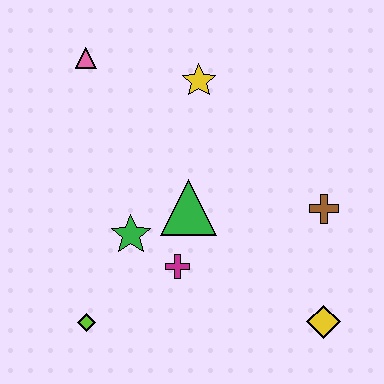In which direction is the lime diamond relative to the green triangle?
The lime diamond is below the green triangle.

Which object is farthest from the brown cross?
The pink triangle is farthest from the brown cross.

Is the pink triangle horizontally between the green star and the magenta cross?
No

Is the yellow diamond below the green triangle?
Yes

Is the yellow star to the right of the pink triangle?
Yes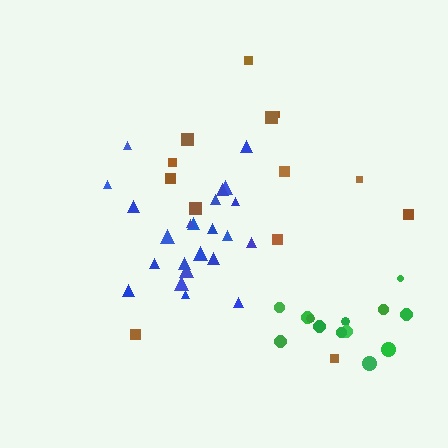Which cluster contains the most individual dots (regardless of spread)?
Blue (23).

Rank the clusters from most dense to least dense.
green, blue, brown.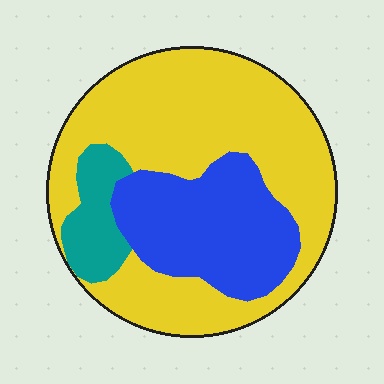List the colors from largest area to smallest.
From largest to smallest: yellow, blue, teal.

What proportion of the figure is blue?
Blue covers 28% of the figure.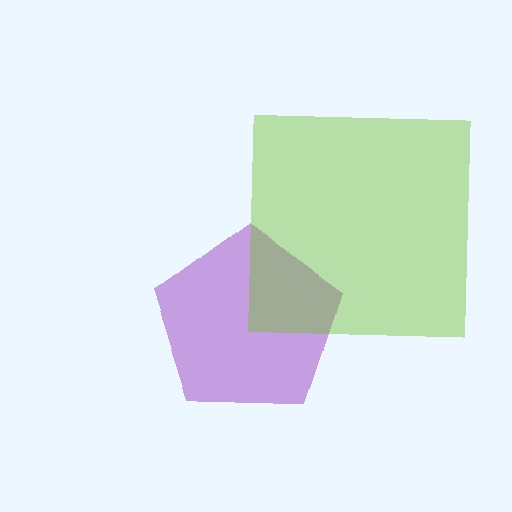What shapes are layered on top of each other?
The layered shapes are: a purple pentagon, a lime square.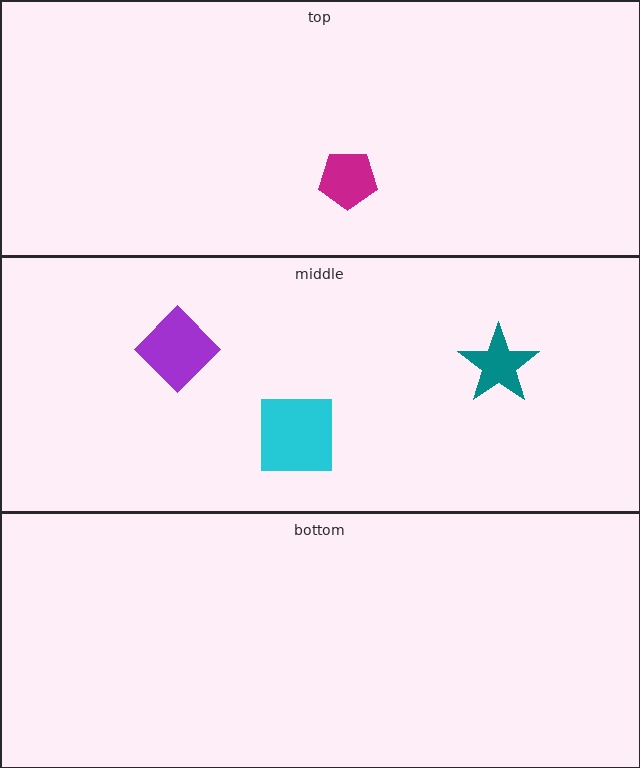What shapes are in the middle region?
The cyan square, the purple diamond, the teal star.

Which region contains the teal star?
The middle region.